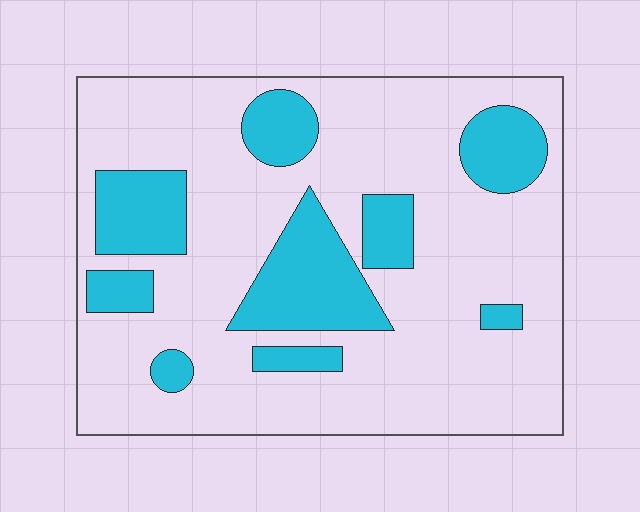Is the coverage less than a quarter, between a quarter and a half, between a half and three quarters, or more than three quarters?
Less than a quarter.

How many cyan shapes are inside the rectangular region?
9.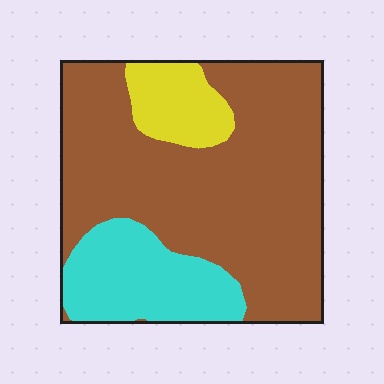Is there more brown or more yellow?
Brown.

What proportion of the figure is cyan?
Cyan takes up between a sixth and a third of the figure.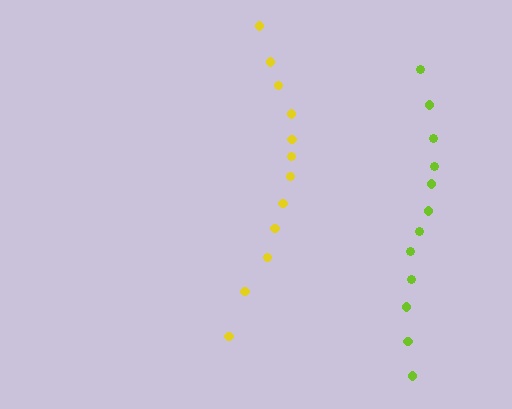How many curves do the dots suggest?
There are 2 distinct paths.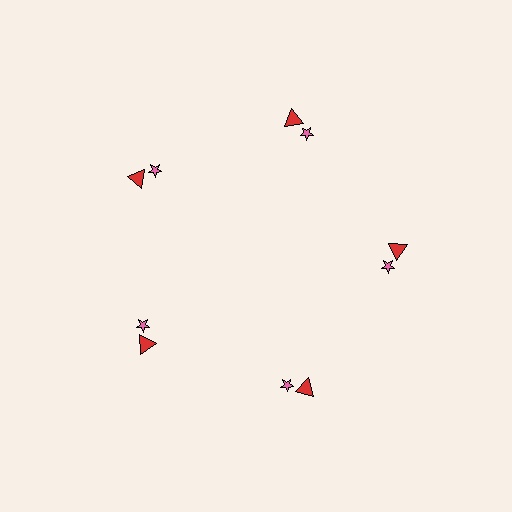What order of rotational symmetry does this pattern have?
This pattern has 5-fold rotational symmetry.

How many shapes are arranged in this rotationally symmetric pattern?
There are 10 shapes, arranged in 5 groups of 2.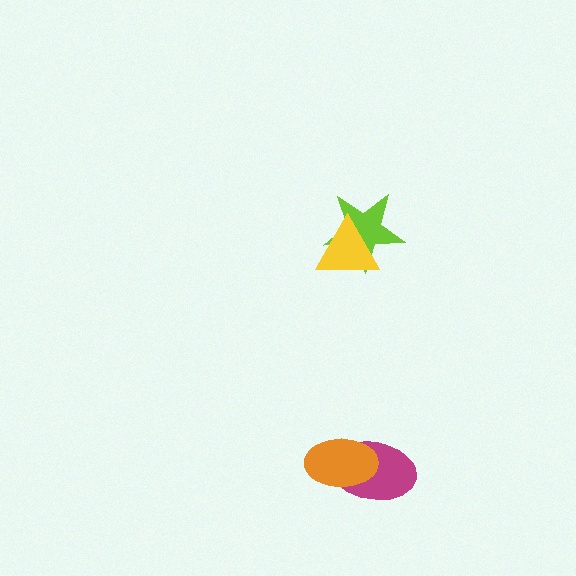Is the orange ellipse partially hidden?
No, no other shape covers it.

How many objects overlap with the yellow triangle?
1 object overlaps with the yellow triangle.